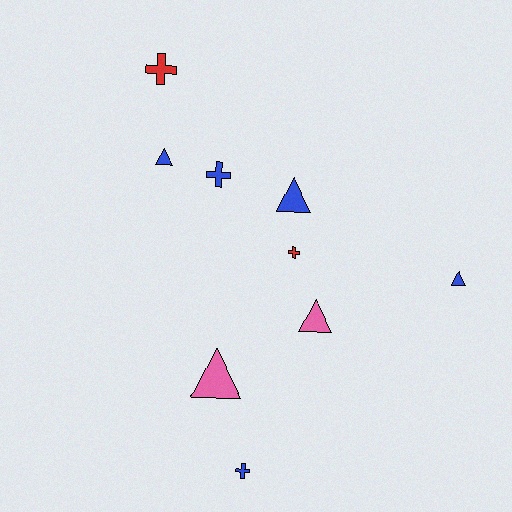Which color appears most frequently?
Blue, with 5 objects.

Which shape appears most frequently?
Triangle, with 5 objects.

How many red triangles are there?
There are no red triangles.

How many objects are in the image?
There are 9 objects.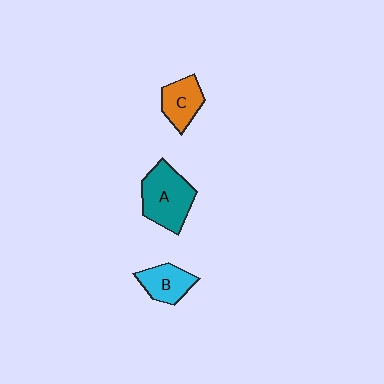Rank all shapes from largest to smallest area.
From largest to smallest: A (teal), B (cyan), C (orange).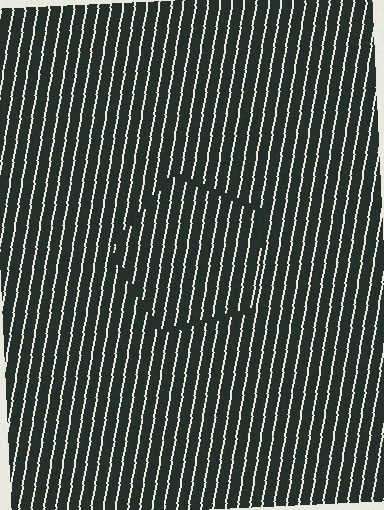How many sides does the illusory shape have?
5 sides — the line-ends trace a pentagon.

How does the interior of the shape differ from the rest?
The interior of the shape contains the same grating, shifted by half a period — the contour is defined by the phase discontinuity where line-ends from the inner and outer gratings abut.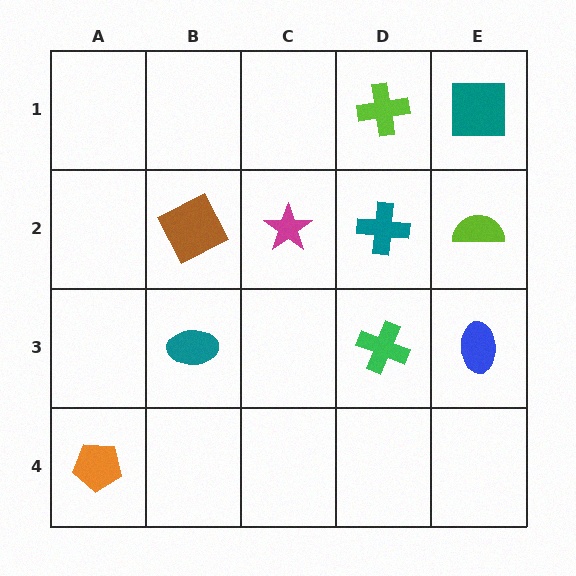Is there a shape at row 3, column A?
No, that cell is empty.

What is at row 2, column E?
A lime semicircle.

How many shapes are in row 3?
3 shapes.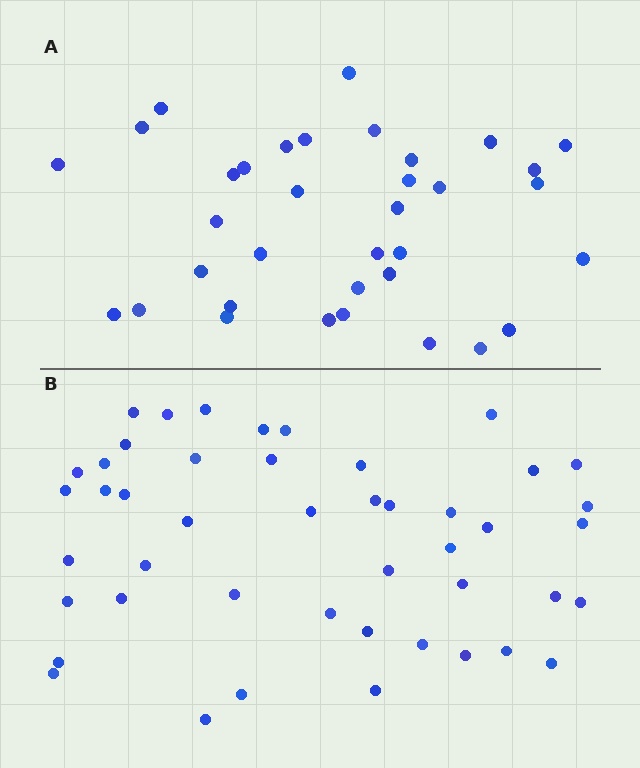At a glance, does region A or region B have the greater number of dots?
Region B (the bottom region) has more dots.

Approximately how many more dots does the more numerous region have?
Region B has roughly 12 or so more dots than region A.